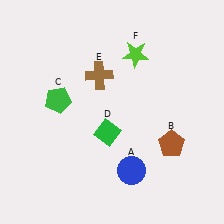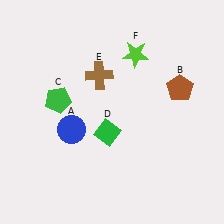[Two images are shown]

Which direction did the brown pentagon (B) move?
The brown pentagon (B) moved up.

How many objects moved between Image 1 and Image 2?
2 objects moved between the two images.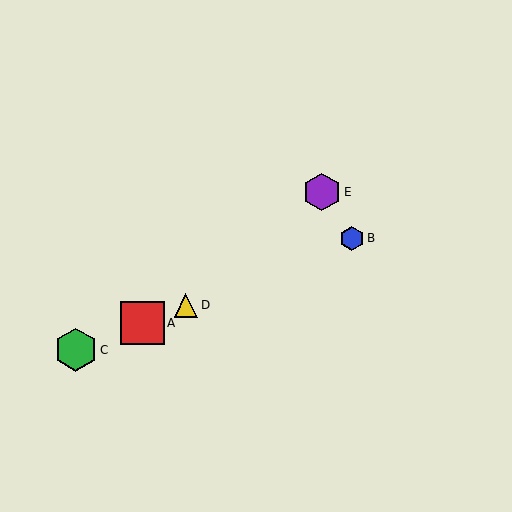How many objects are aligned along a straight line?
4 objects (A, B, C, D) are aligned along a straight line.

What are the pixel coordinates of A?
Object A is at (142, 323).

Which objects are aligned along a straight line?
Objects A, B, C, D are aligned along a straight line.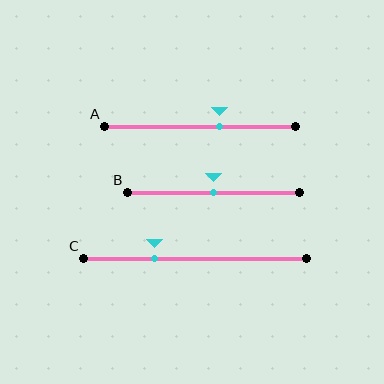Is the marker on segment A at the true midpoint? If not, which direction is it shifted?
No, the marker on segment A is shifted to the right by about 10% of the segment length.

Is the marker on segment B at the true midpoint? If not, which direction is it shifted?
Yes, the marker on segment B is at the true midpoint.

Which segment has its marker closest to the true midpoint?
Segment B has its marker closest to the true midpoint.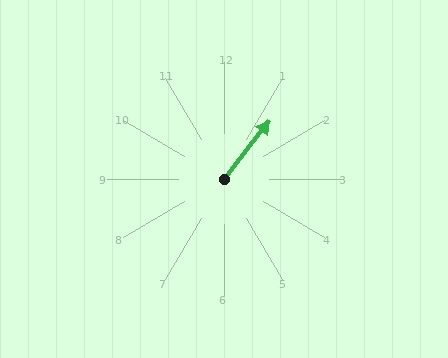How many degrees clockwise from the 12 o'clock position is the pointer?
Approximately 38 degrees.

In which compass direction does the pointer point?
Northeast.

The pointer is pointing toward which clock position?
Roughly 1 o'clock.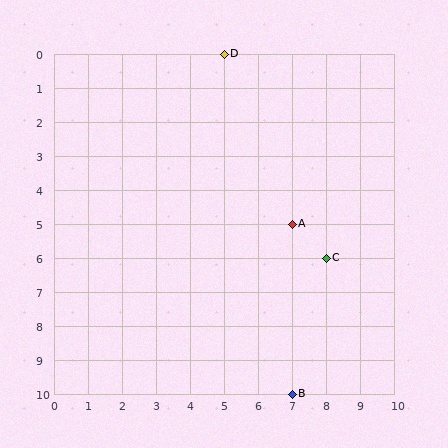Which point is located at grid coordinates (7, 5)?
Point A is at (7, 5).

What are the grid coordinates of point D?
Point D is at grid coordinates (5, 0).